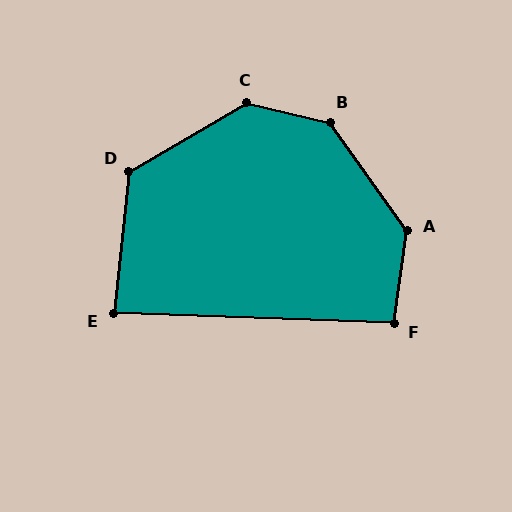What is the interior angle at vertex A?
Approximately 137 degrees (obtuse).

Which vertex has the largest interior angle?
B, at approximately 138 degrees.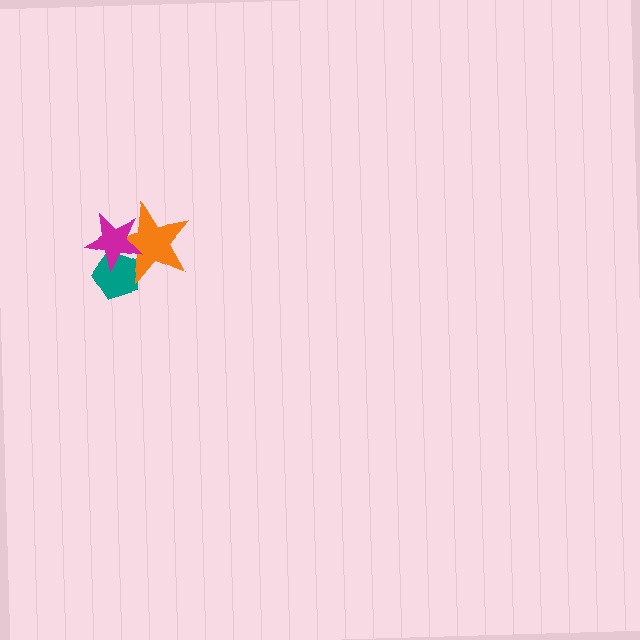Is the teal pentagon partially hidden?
Yes, it is partially covered by another shape.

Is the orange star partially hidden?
Yes, it is partially covered by another shape.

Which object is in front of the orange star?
The magenta star is in front of the orange star.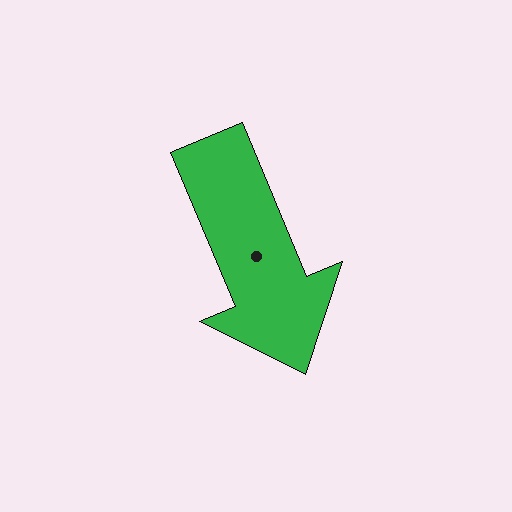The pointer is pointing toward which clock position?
Roughly 5 o'clock.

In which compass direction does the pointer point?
Southeast.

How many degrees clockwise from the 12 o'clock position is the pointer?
Approximately 157 degrees.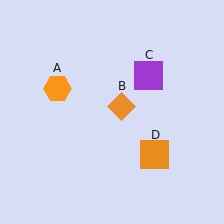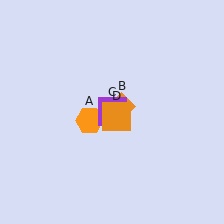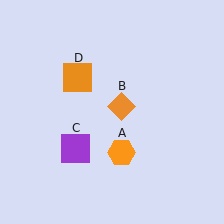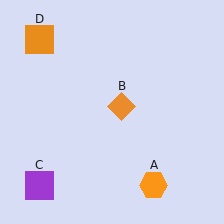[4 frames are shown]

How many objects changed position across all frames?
3 objects changed position: orange hexagon (object A), purple square (object C), orange square (object D).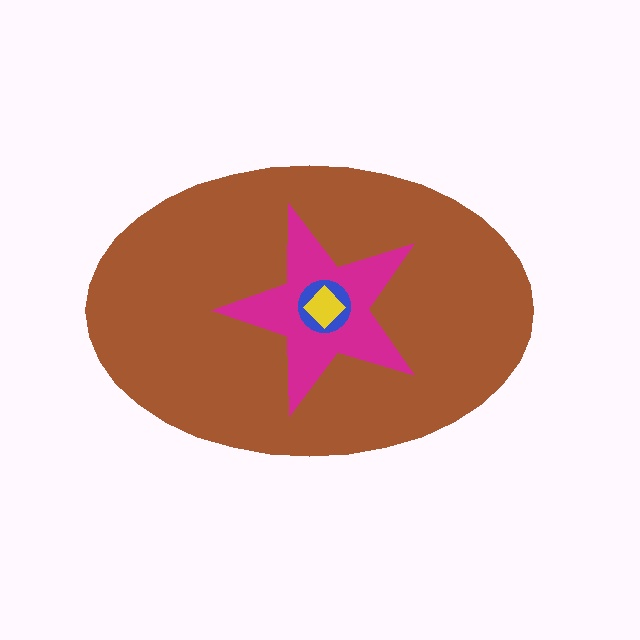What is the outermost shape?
The brown ellipse.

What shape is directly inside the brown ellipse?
The magenta star.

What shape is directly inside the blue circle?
The yellow diamond.